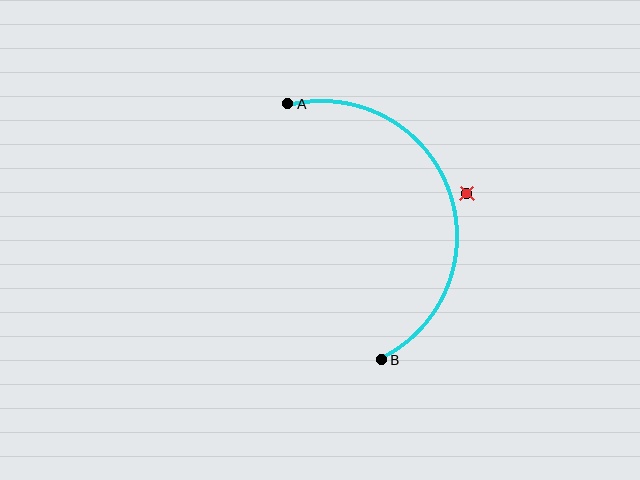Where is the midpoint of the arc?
The arc midpoint is the point on the curve farthest from the straight line joining A and B. It sits to the right of that line.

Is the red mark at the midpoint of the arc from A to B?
No — the red mark does not lie on the arc at all. It sits slightly outside the curve.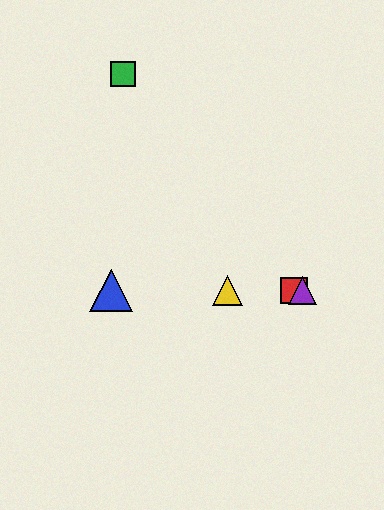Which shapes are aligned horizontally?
The red square, the blue triangle, the yellow triangle, the purple triangle are aligned horizontally.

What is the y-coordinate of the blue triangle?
The blue triangle is at y≈290.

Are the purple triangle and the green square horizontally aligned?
No, the purple triangle is at y≈290 and the green square is at y≈74.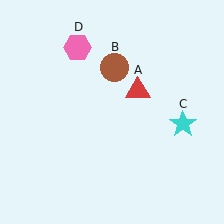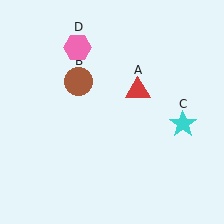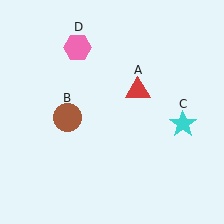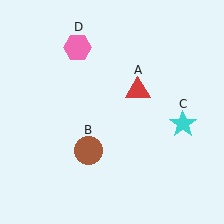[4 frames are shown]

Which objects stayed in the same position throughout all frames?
Red triangle (object A) and cyan star (object C) and pink hexagon (object D) remained stationary.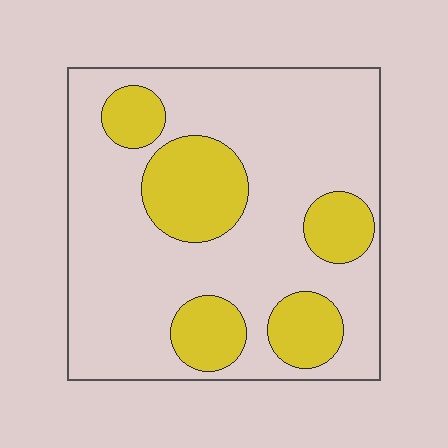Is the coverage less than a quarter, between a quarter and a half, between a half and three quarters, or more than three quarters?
Between a quarter and a half.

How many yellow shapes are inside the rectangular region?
5.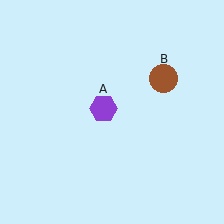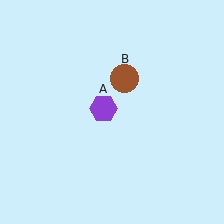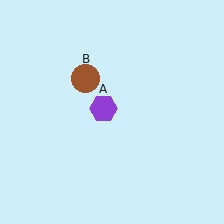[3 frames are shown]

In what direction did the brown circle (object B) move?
The brown circle (object B) moved left.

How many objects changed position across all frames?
1 object changed position: brown circle (object B).